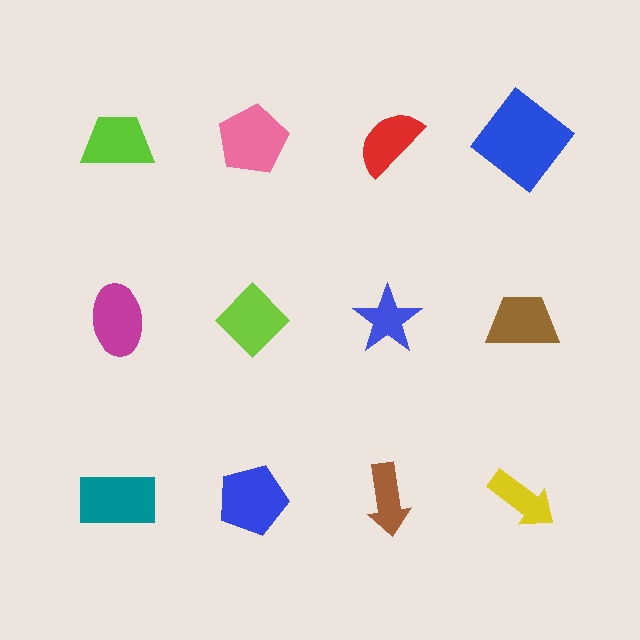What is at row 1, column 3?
A red semicircle.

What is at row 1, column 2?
A pink pentagon.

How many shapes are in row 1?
4 shapes.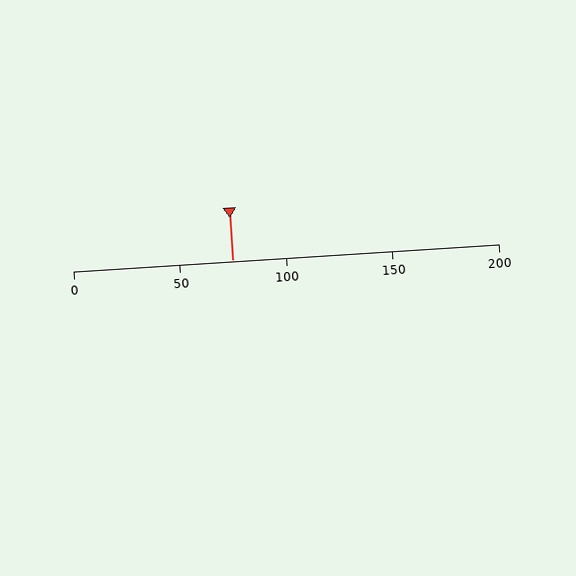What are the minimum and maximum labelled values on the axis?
The axis runs from 0 to 200.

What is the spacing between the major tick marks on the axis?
The major ticks are spaced 50 apart.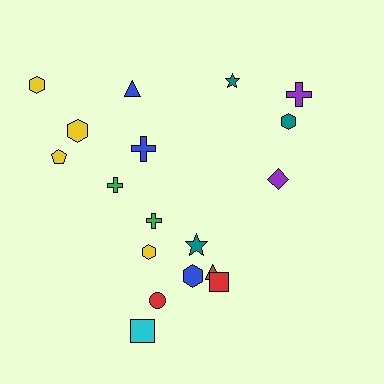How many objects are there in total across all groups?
There are 18 objects.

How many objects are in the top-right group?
There are 4 objects.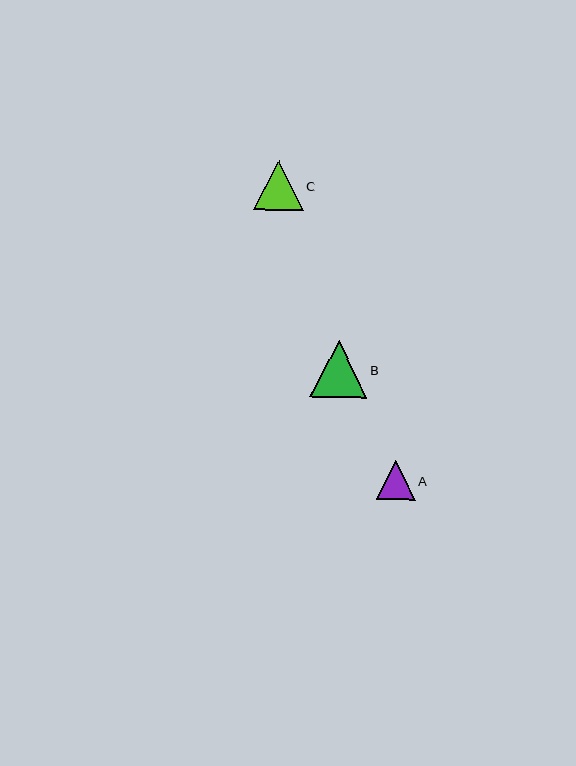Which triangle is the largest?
Triangle B is the largest with a size of approximately 57 pixels.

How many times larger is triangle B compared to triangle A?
Triangle B is approximately 1.5 times the size of triangle A.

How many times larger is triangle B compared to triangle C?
Triangle B is approximately 1.1 times the size of triangle C.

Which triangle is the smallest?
Triangle A is the smallest with a size of approximately 39 pixels.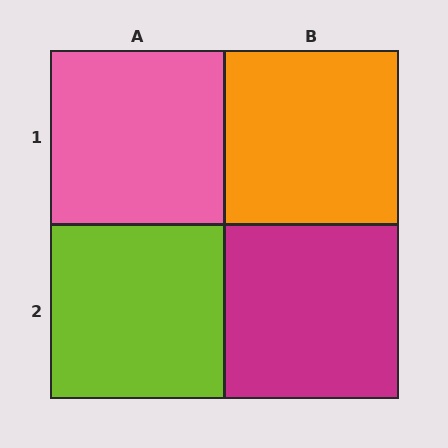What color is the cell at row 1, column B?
Orange.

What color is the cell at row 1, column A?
Pink.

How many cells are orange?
1 cell is orange.